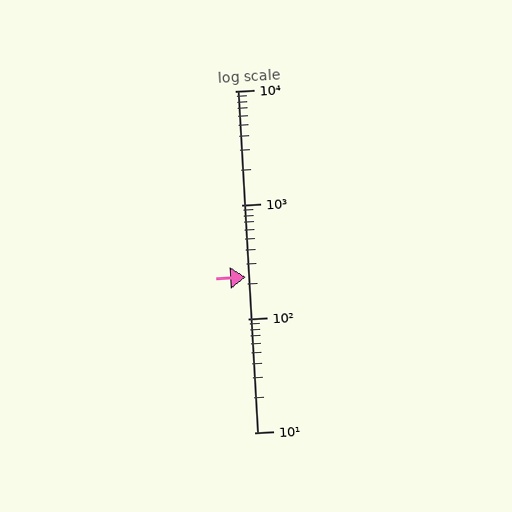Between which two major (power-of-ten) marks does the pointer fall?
The pointer is between 100 and 1000.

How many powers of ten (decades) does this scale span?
The scale spans 3 decades, from 10 to 10000.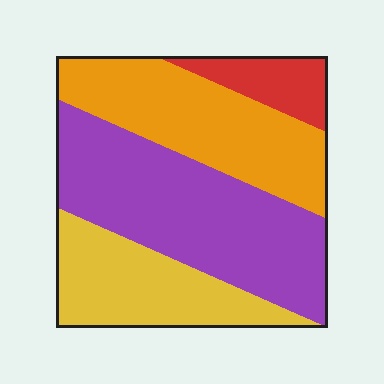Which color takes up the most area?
Purple, at roughly 40%.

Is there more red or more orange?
Orange.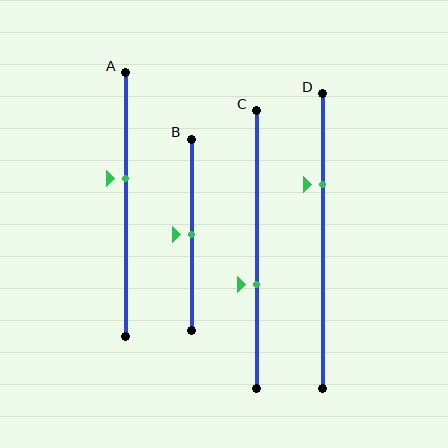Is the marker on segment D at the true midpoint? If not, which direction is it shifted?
No, the marker on segment D is shifted upward by about 19% of the segment length.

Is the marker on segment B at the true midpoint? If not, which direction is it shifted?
Yes, the marker on segment B is at the true midpoint.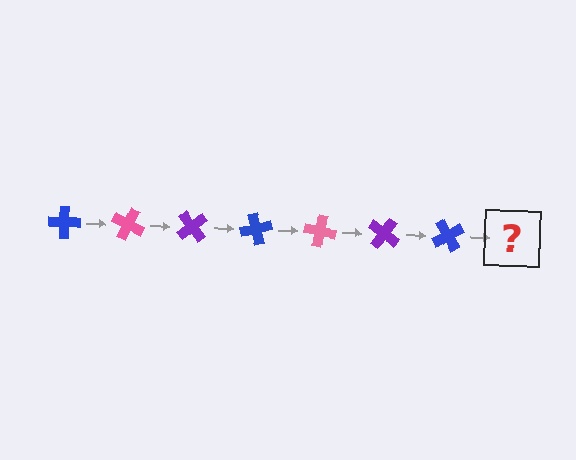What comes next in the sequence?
The next element should be a pink cross, rotated 175 degrees from the start.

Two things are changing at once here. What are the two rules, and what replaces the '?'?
The two rules are that it rotates 25 degrees each step and the color cycles through blue, pink, and purple. The '?' should be a pink cross, rotated 175 degrees from the start.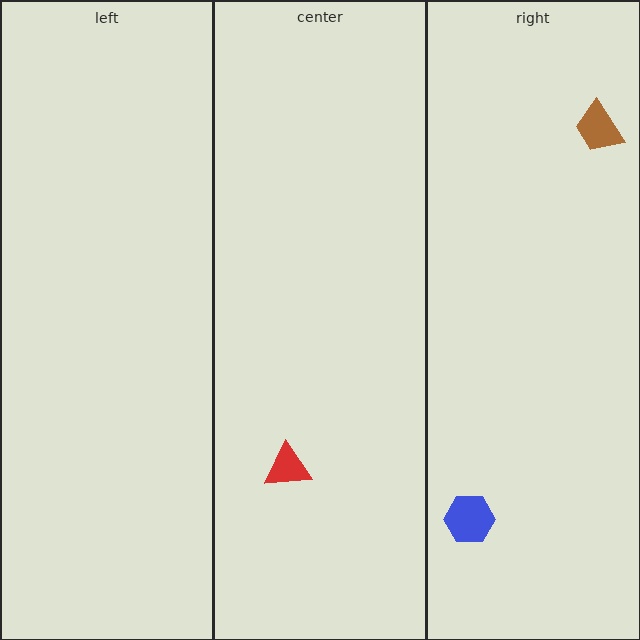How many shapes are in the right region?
2.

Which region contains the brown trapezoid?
The right region.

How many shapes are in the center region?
1.